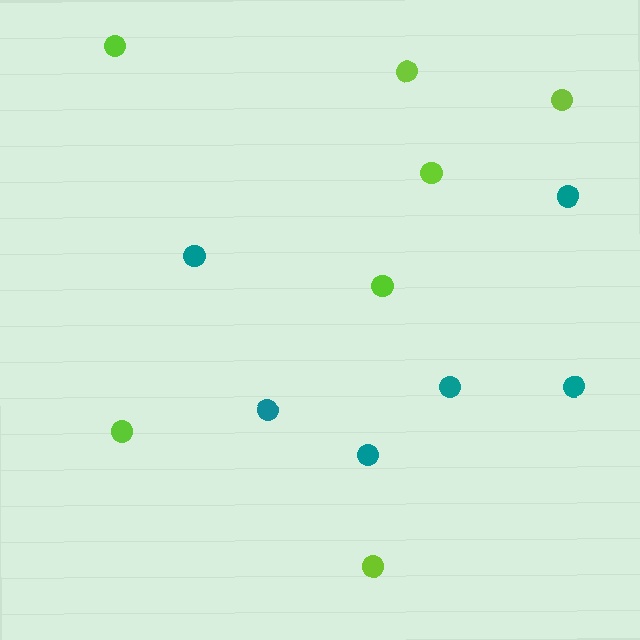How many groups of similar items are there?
There are 2 groups: one group of teal circles (6) and one group of lime circles (7).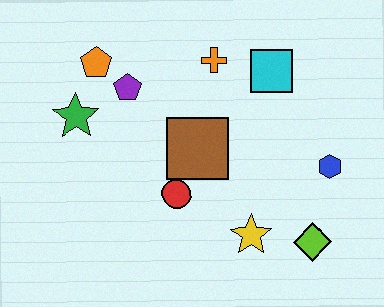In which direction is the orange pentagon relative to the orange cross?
The orange pentagon is to the left of the orange cross.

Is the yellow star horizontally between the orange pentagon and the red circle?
No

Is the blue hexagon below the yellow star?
No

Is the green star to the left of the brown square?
Yes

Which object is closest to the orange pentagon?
The purple pentagon is closest to the orange pentagon.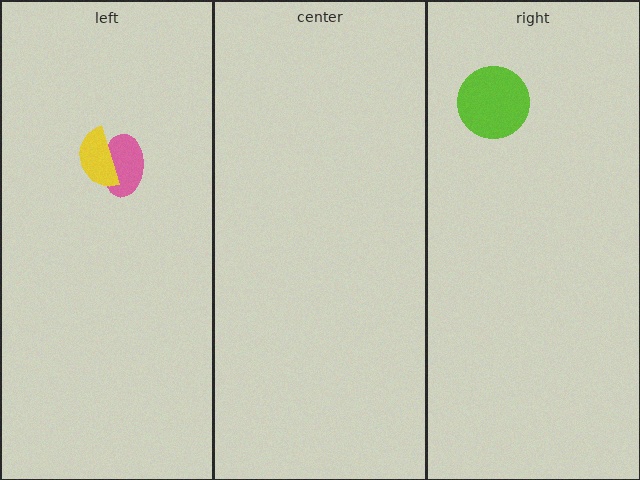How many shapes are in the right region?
1.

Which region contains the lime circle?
The right region.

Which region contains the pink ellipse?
The left region.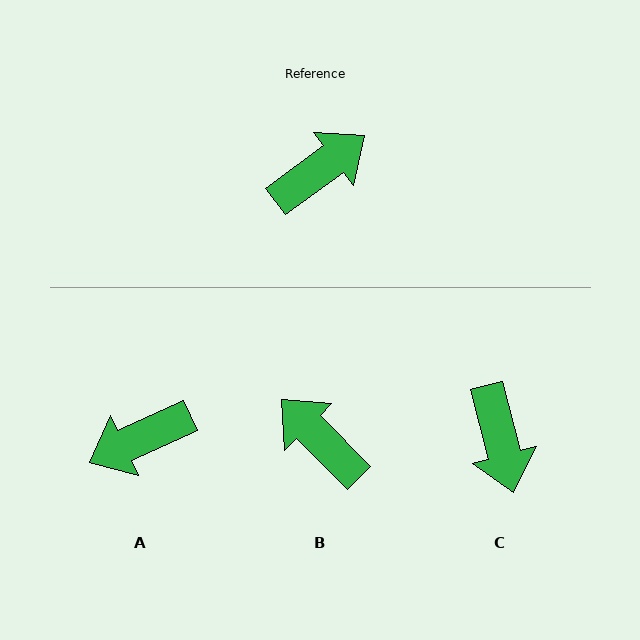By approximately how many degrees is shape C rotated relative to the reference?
Approximately 112 degrees clockwise.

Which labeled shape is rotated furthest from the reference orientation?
A, about 168 degrees away.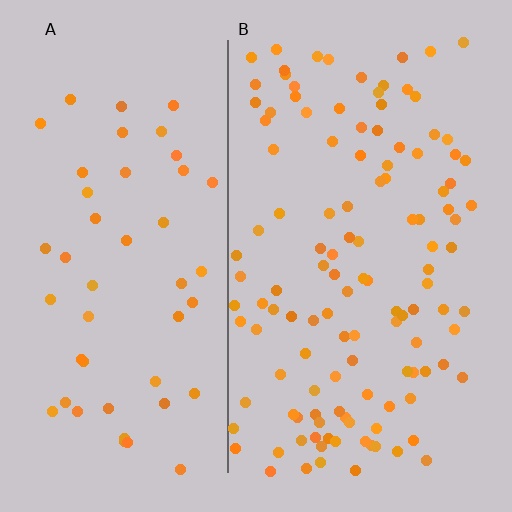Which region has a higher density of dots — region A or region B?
B (the right).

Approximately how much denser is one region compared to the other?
Approximately 2.5× — region B over region A.